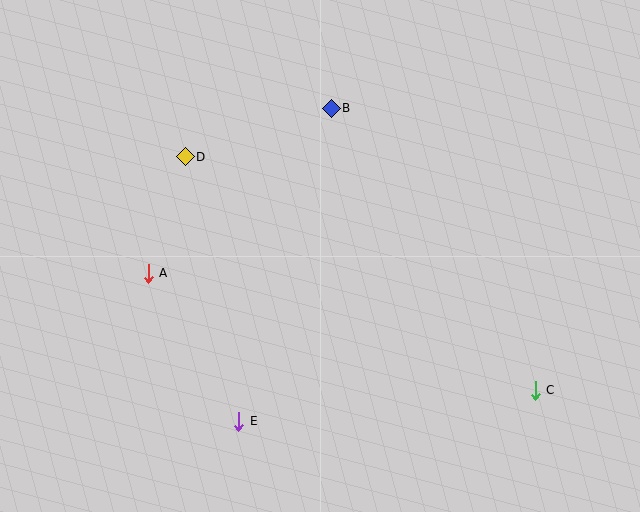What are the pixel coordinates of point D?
Point D is at (185, 157).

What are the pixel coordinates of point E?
Point E is at (239, 421).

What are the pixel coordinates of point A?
Point A is at (148, 273).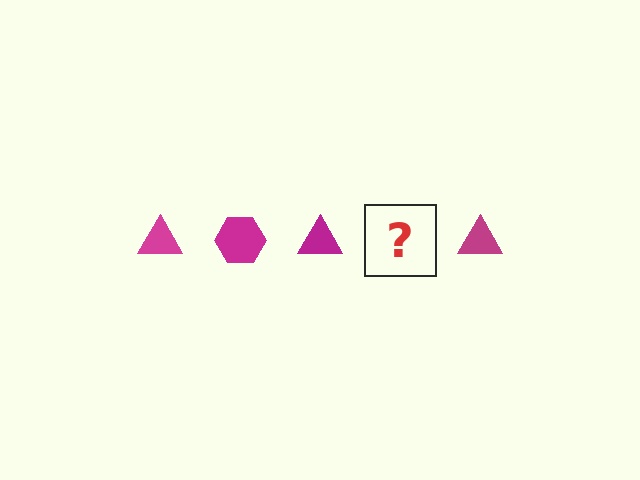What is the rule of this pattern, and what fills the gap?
The rule is that the pattern cycles through triangle, hexagon shapes in magenta. The gap should be filled with a magenta hexagon.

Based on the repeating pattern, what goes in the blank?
The blank should be a magenta hexagon.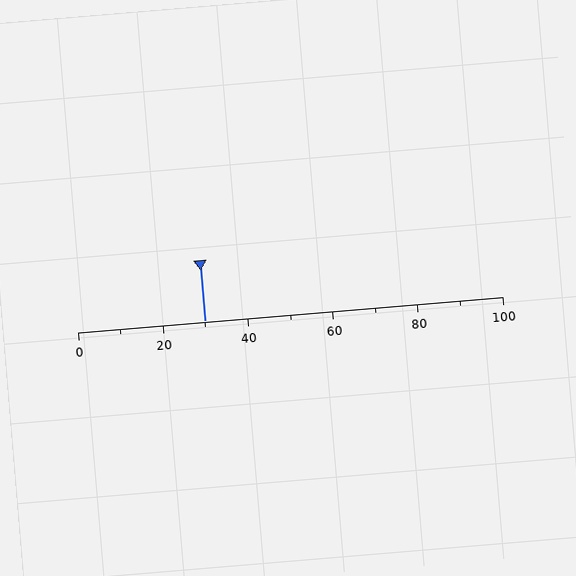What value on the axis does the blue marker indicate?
The marker indicates approximately 30.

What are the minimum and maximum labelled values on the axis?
The axis runs from 0 to 100.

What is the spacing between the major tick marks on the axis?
The major ticks are spaced 20 apart.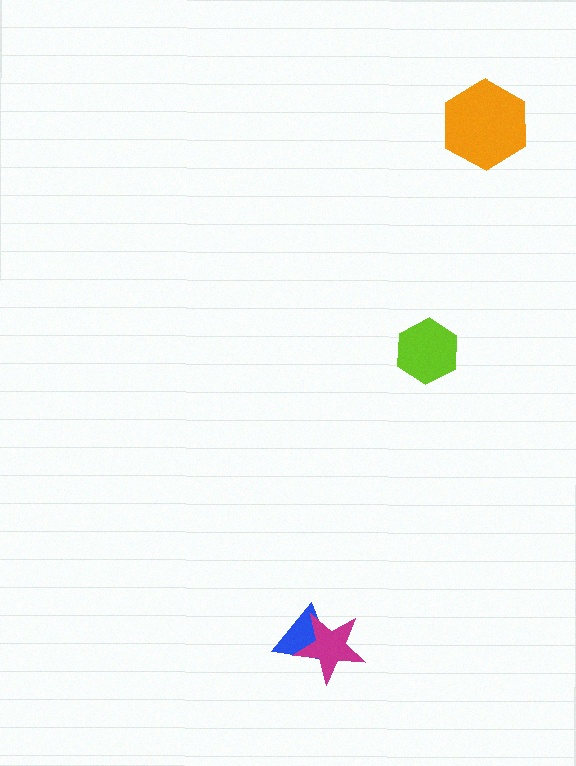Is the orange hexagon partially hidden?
No, no other shape covers it.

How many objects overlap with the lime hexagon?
0 objects overlap with the lime hexagon.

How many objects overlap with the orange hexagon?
0 objects overlap with the orange hexagon.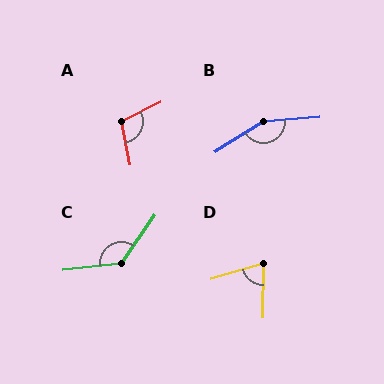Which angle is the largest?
B, at approximately 152 degrees.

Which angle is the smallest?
D, at approximately 73 degrees.